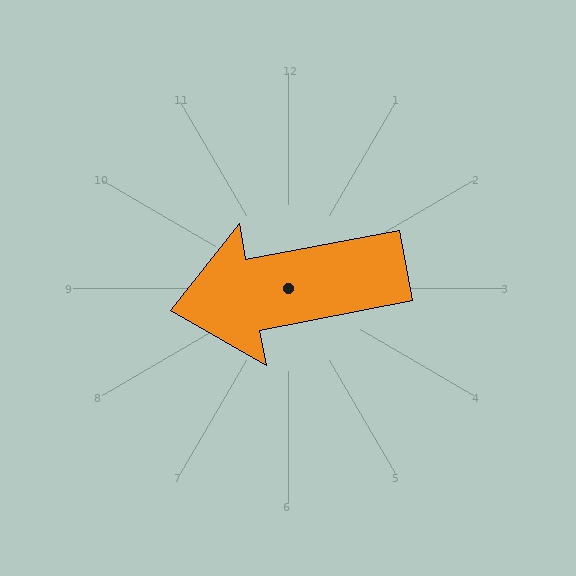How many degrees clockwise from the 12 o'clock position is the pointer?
Approximately 259 degrees.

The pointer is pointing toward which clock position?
Roughly 9 o'clock.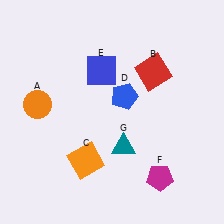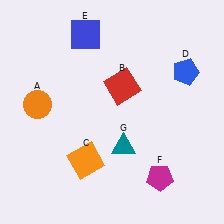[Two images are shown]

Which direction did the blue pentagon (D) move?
The blue pentagon (D) moved right.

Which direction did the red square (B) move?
The red square (B) moved left.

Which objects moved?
The objects that moved are: the red square (B), the blue pentagon (D), the blue square (E).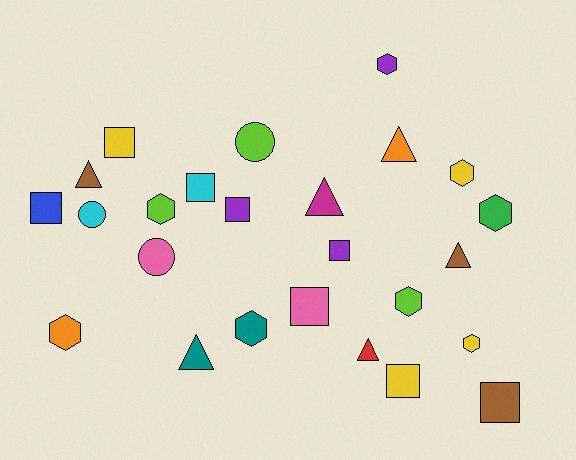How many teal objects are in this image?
There are 2 teal objects.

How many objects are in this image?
There are 25 objects.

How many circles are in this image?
There are 3 circles.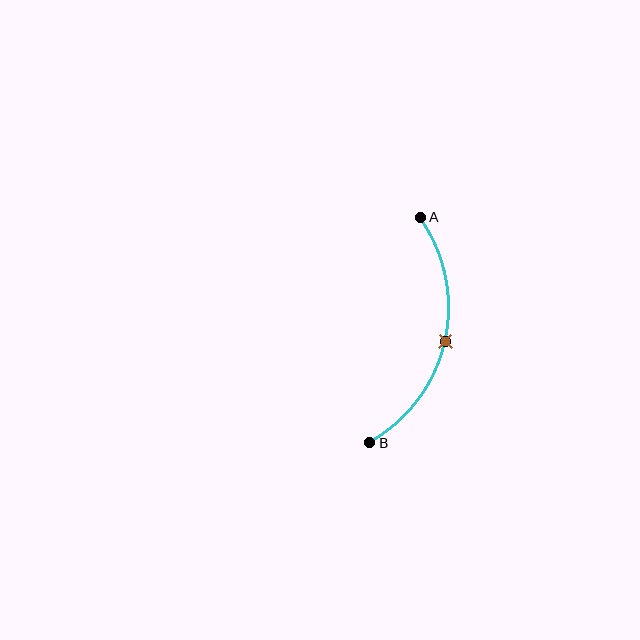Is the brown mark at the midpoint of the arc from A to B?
Yes. The brown mark lies on the arc at equal arc-length from both A and B — it is the arc midpoint.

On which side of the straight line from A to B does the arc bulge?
The arc bulges to the right of the straight line connecting A and B.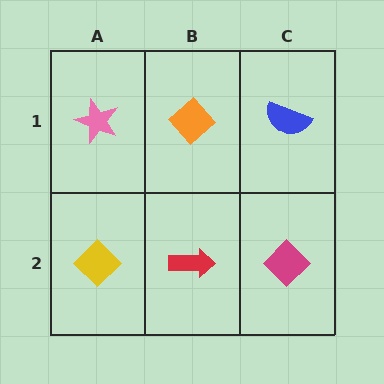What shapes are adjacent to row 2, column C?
A blue semicircle (row 1, column C), a red arrow (row 2, column B).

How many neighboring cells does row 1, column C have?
2.